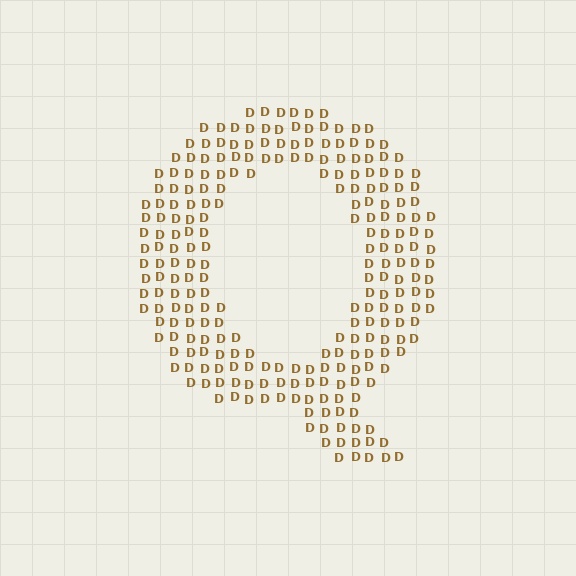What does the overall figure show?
The overall figure shows the letter Q.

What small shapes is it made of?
It is made of small letter D's.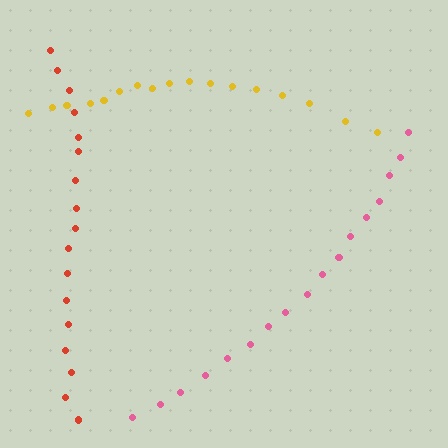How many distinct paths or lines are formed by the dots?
There are 3 distinct paths.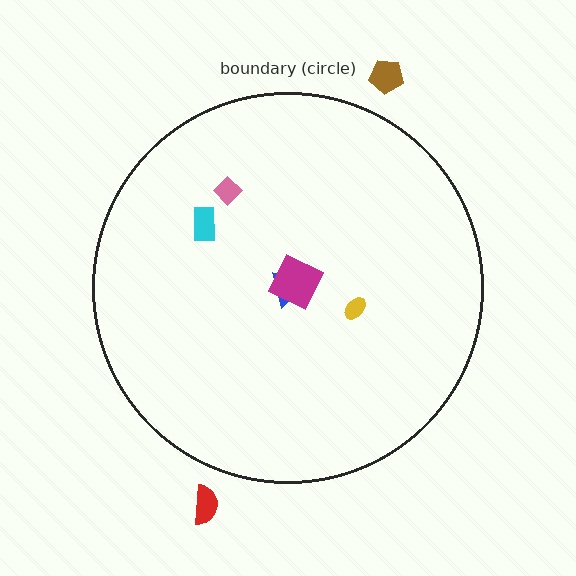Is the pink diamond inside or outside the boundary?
Inside.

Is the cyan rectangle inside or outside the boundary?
Inside.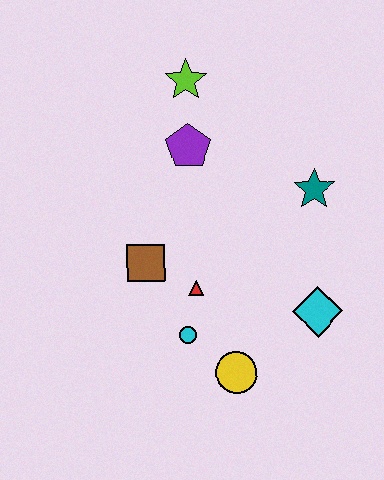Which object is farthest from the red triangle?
The lime star is farthest from the red triangle.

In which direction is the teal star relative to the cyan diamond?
The teal star is above the cyan diamond.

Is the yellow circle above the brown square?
No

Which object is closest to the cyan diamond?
The yellow circle is closest to the cyan diamond.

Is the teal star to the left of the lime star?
No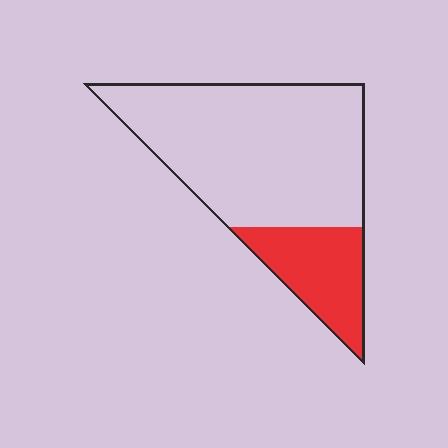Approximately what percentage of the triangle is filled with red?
Approximately 25%.